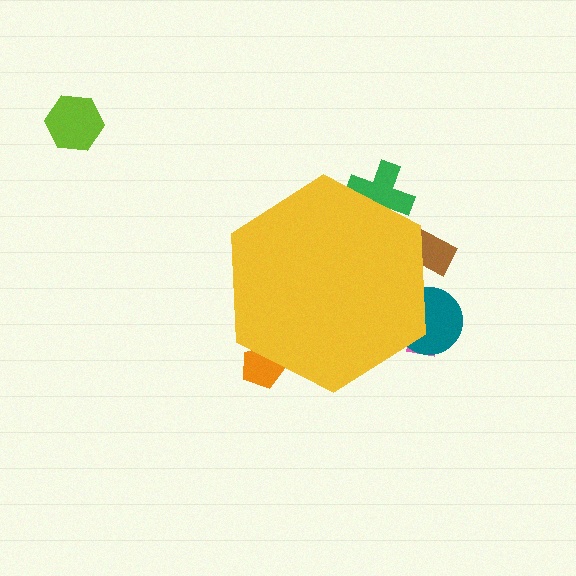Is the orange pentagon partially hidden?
Yes, the orange pentagon is partially hidden behind the yellow hexagon.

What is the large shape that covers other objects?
A yellow hexagon.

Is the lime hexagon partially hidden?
No, the lime hexagon is fully visible.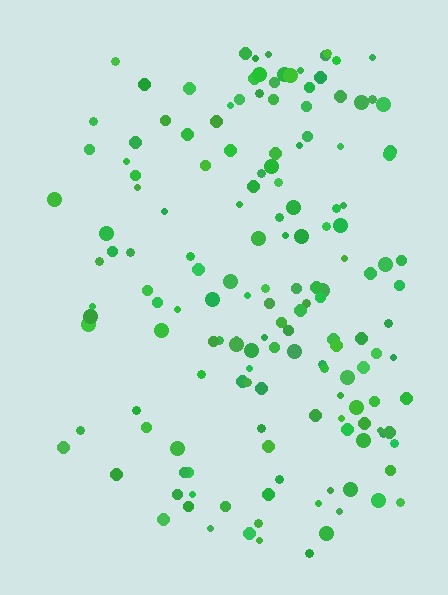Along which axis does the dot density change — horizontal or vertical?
Horizontal.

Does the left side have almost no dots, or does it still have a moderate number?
Still a moderate number, just noticeably fewer than the right.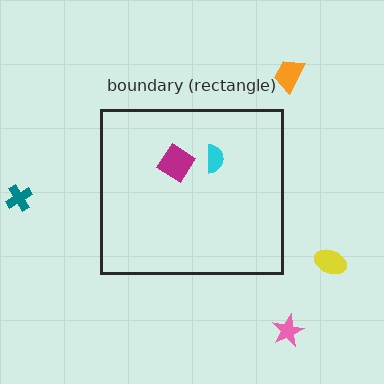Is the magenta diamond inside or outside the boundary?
Inside.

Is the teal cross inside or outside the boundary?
Outside.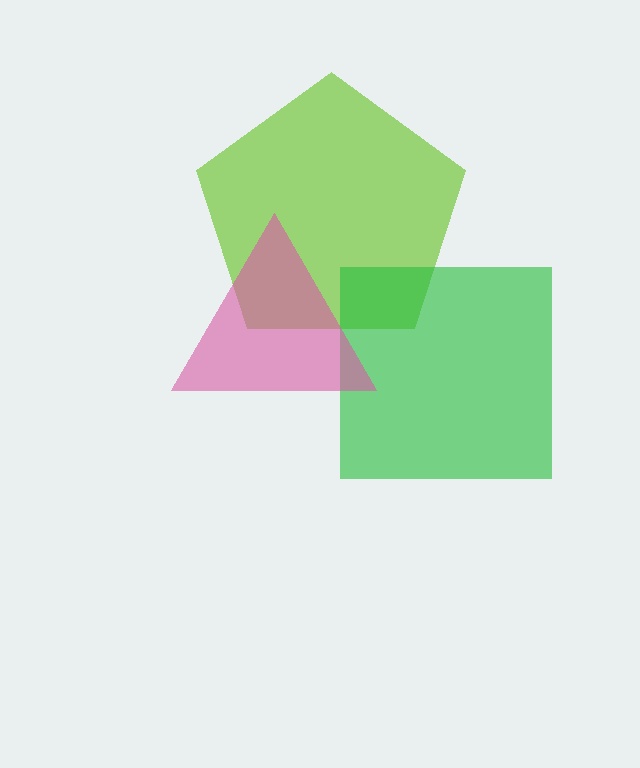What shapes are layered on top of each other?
The layered shapes are: a lime pentagon, a green square, a pink triangle.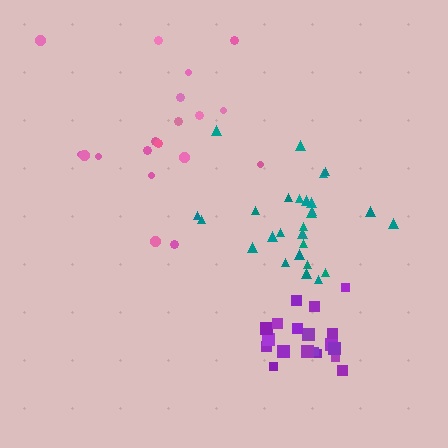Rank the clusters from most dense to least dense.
purple, teal, pink.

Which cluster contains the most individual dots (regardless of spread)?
Teal (27).